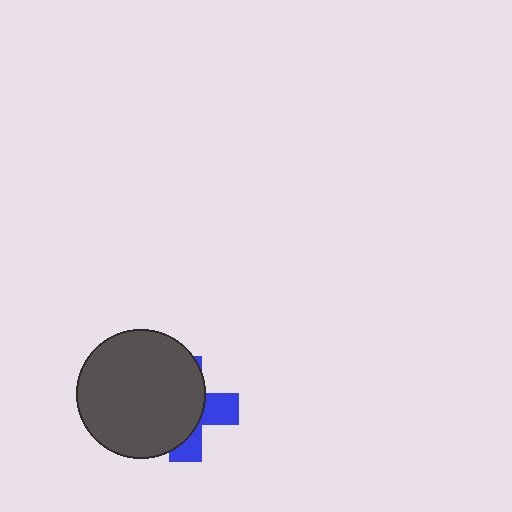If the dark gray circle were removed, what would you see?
You would see the complete blue cross.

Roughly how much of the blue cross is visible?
A small part of it is visible (roughly 33%).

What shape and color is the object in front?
The object in front is a dark gray circle.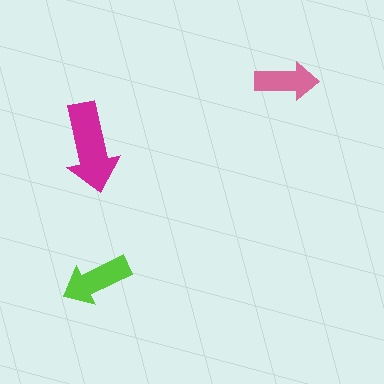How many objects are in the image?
There are 3 objects in the image.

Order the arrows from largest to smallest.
the magenta one, the lime one, the pink one.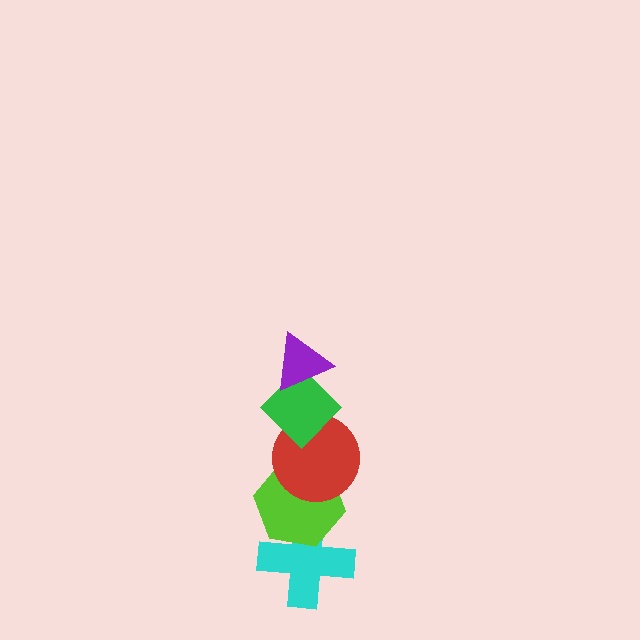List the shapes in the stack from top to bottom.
From top to bottom: the purple triangle, the green diamond, the red circle, the lime hexagon, the cyan cross.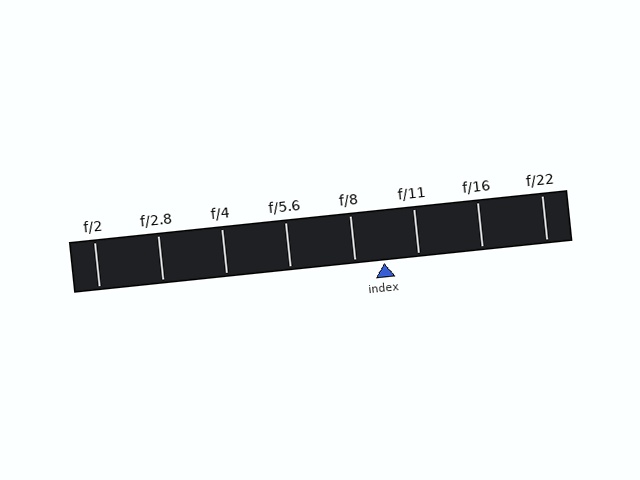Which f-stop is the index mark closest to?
The index mark is closest to f/8.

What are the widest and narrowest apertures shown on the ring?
The widest aperture shown is f/2 and the narrowest is f/22.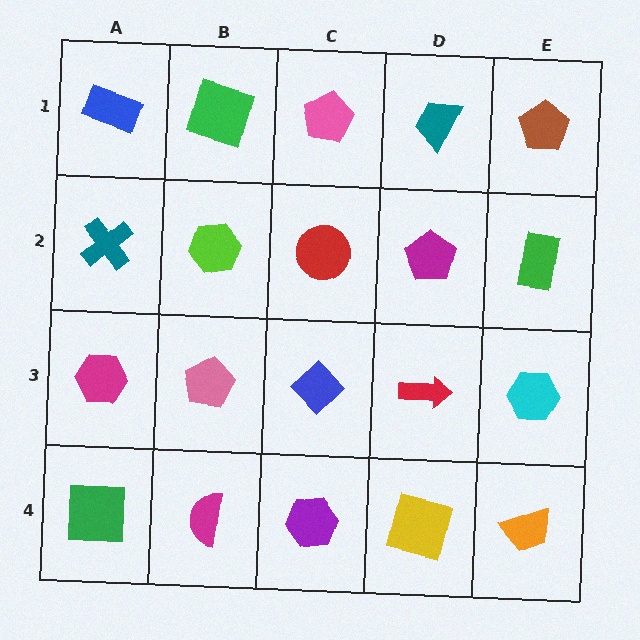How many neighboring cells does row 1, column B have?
3.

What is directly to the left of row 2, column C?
A lime hexagon.